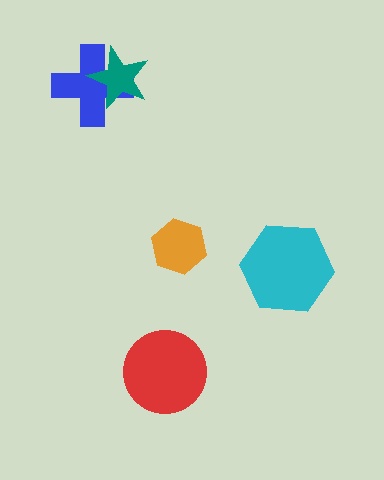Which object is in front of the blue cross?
The teal star is in front of the blue cross.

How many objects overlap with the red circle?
0 objects overlap with the red circle.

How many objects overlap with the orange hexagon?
0 objects overlap with the orange hexagon.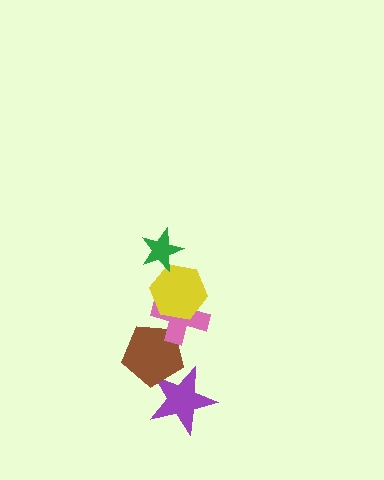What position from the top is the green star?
The green star is 1st from the top.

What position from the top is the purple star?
The purple star is 5th from the top.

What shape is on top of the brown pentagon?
The pink cross is on top of the brown pentagon.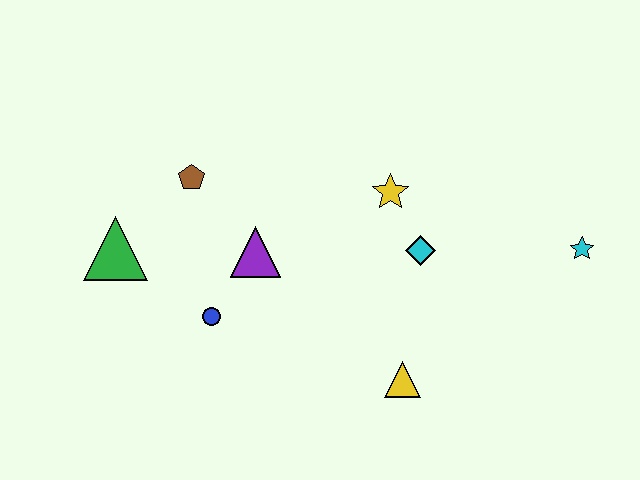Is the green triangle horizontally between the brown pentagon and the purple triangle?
No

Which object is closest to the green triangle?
The brown pentagon is closest to the green triangle.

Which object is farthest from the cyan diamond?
The green triangle is farthest from the cyan diamond.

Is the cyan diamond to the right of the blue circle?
Yes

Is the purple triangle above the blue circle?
Yes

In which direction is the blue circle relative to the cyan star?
The blue circle is to the left of the cyan star.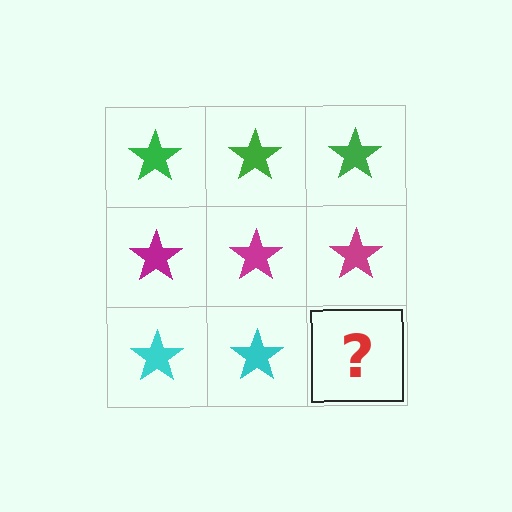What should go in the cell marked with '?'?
The missing cell should contain a cyan star.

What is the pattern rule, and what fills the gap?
The rule is that each row has a consistent color. The gap should be filled with a cyan star.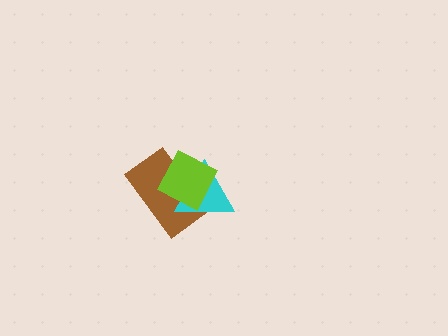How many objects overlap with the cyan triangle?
2 objects overlap with the cyan triangle.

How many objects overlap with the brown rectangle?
2 objects overlap with the brown rectangle.